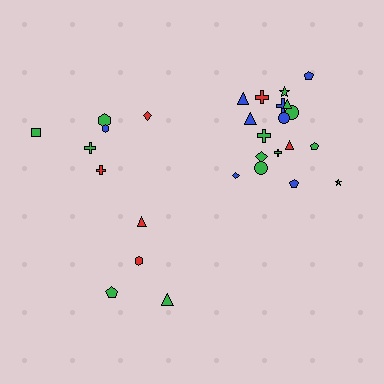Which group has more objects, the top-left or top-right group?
The top-right group.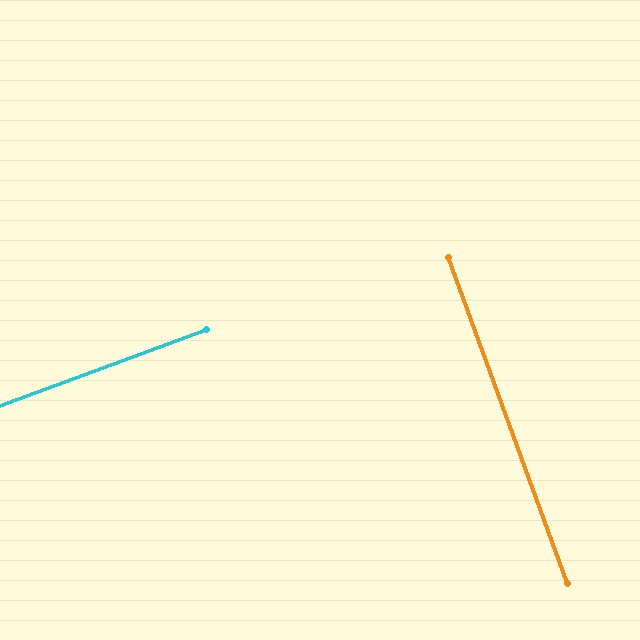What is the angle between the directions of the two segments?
Approximately 90 degrees.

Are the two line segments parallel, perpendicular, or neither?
Perpendicular — they meet at approximately 90°.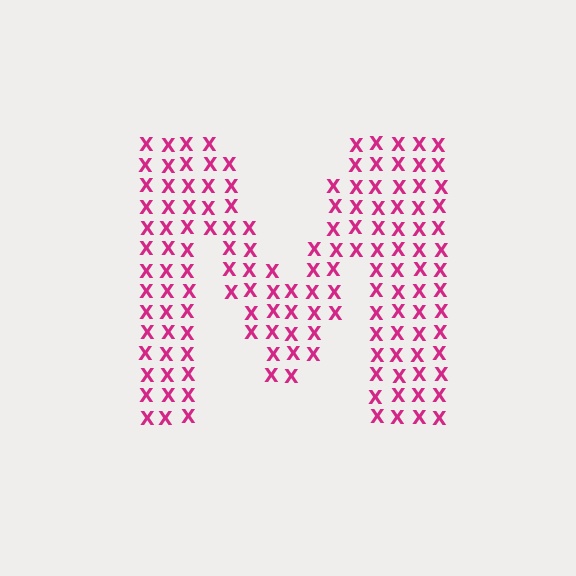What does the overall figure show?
The overall figure shows the letter M.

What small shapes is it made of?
It is made of small letter X's.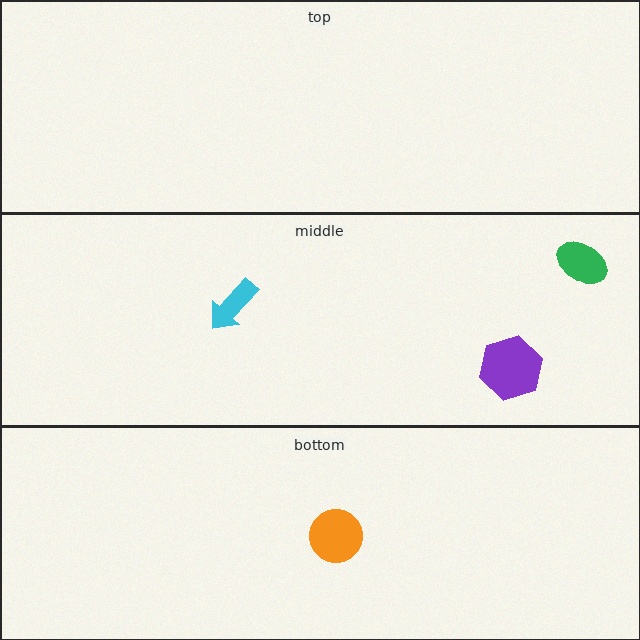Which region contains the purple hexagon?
The middle region.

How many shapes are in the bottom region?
1.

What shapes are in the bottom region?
The orange circle.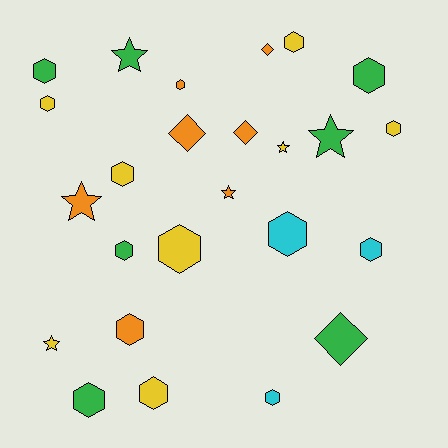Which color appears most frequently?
Yellow, with 8 objects.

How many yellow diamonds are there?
There are no yellow diamonds.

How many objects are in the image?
There are 25 objects.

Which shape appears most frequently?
Hexagon, with 15 objects.